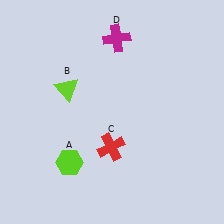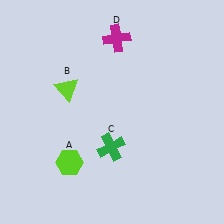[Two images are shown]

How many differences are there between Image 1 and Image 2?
There is 1 difference between the two images.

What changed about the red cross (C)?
In Image 1, C is red. In Image 2, it changed to green.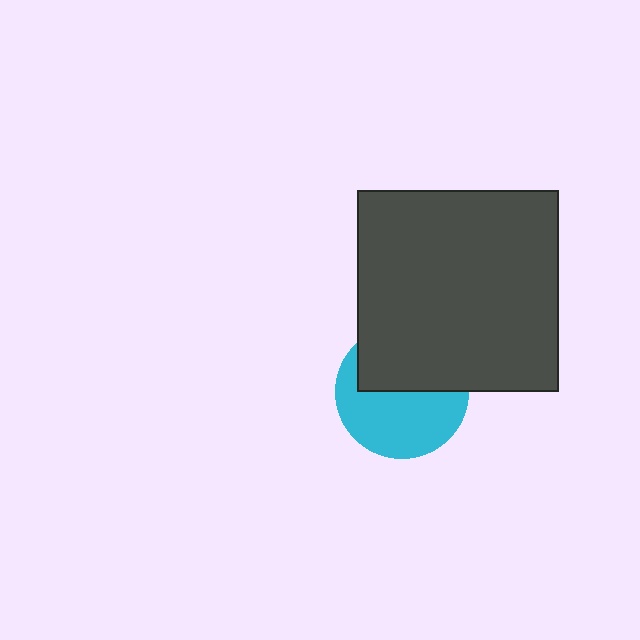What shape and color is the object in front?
The object in front is a dark gray square.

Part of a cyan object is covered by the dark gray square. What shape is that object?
It is a circle.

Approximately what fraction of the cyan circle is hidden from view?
Roughly 44% of the cyan circle is hidden behind the dark gray square.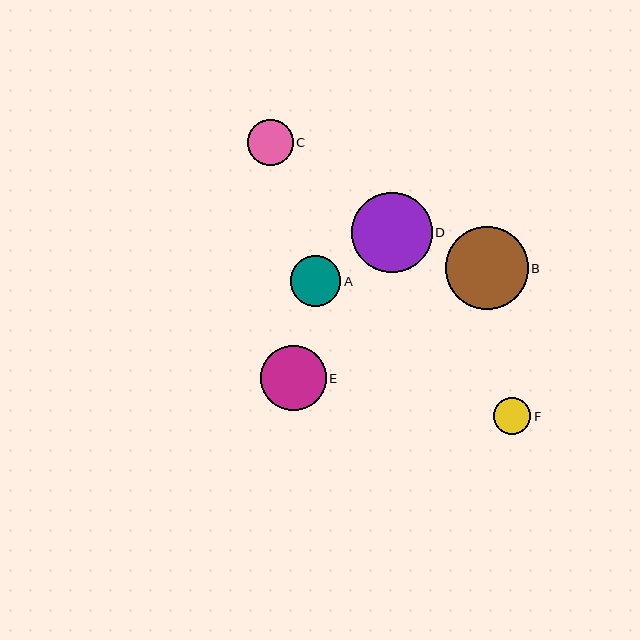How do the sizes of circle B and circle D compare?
Circle B and circle D are approximately the same size.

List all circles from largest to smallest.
From largest to smallest: B, D, E, A, C, F.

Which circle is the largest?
Circle B is the largest with a size of approximately 83 pixels.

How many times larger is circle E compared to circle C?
Circle E is approximately 1.4 times the size of circle C.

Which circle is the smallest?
Circle F is the smallest with a size of approximately 37 pixels.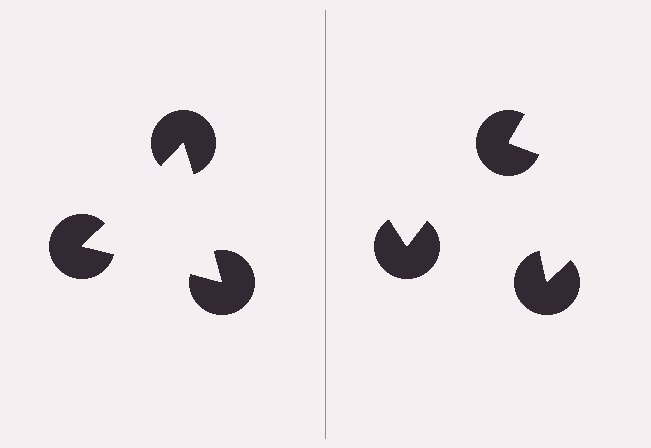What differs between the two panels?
The pac-man discs are positioned identically on both sides; only the wedge orientations differ. On the left they align to a triangle; on the right they are misaligned.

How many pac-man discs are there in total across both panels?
6 — 3 on each side.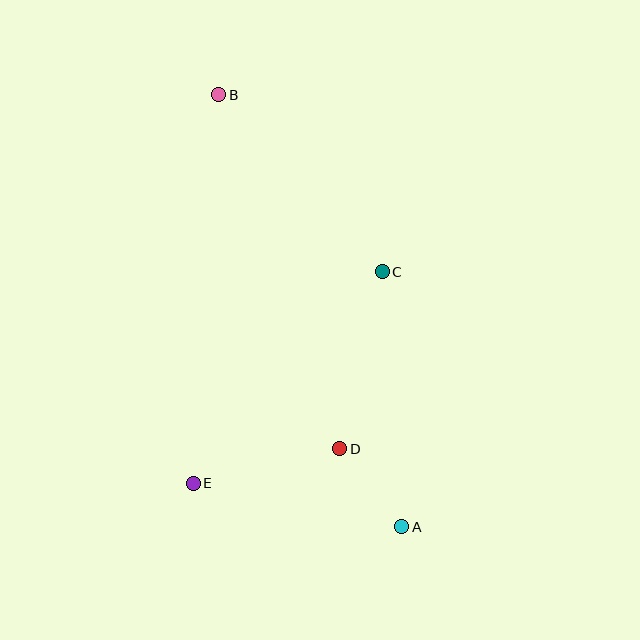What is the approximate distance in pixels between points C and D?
The distance between C and D is approximately 182 pixels.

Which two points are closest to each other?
Points A and D are closest to each other.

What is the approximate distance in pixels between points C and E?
The distance between C and E is approximately 284 pixels.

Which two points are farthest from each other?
Points A and B are farthest from each other.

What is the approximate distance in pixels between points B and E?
The distance between B and E is approximately 389 pixels.